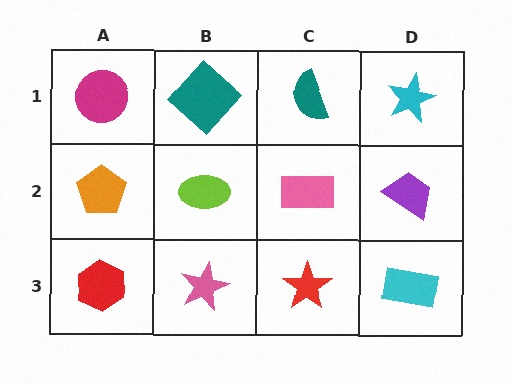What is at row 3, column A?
A red hexagon.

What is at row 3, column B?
A pink star.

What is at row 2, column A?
An orange pentagon.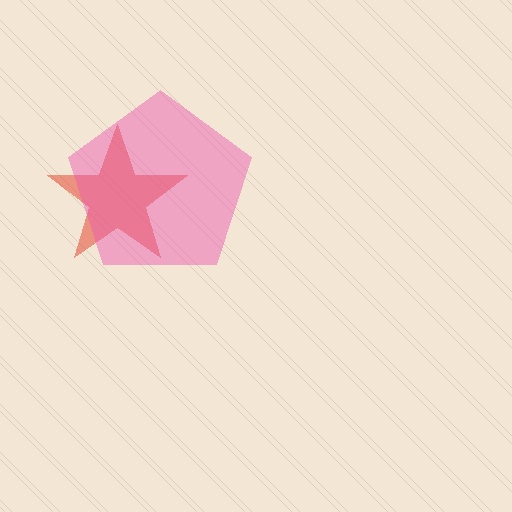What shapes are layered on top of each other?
The layered shapes are: a red star, a pink pentagon.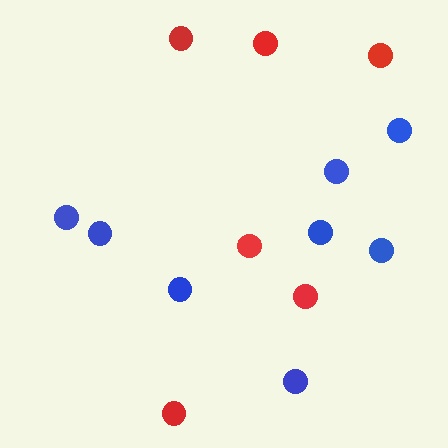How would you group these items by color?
There are 2 groups: one group of blue circles (8) and one group of red circles (6).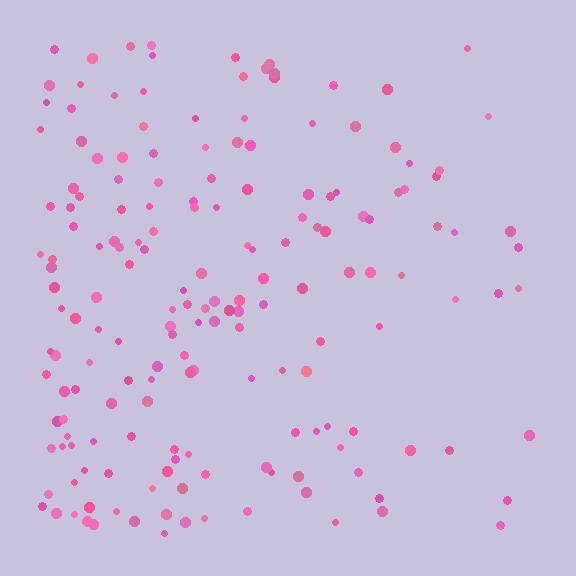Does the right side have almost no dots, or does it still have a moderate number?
Still a moderate number, just noticeably fewer than the left.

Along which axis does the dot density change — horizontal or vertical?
Horizontal.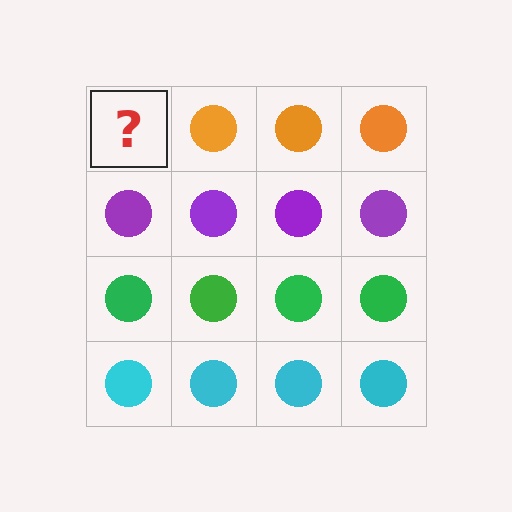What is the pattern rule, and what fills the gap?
The rule is that each row has a consistent color. The gap should be filled with an orange circle.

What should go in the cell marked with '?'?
The missing cell should contain an orange circle.